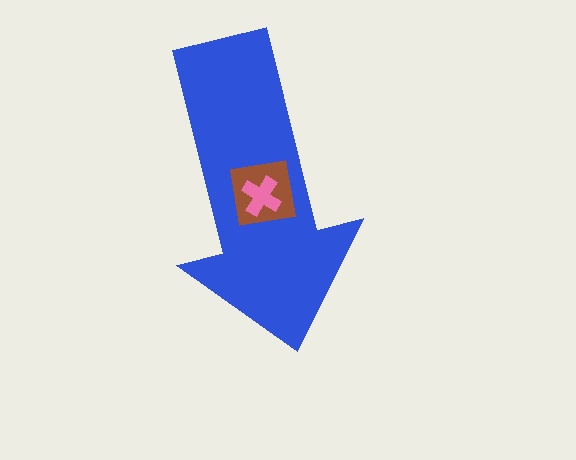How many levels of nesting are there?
3.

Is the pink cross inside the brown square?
Yes.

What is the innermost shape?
The pink cross.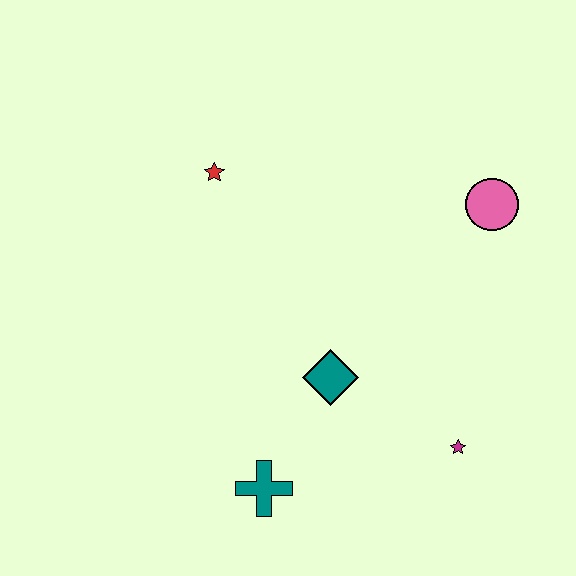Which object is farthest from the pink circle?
The teal cross is farthest from the pink circle.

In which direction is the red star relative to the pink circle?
The red star is to the left of the pink circle.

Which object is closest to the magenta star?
The teal diamond is closest to the magenta star.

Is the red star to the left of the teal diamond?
Yes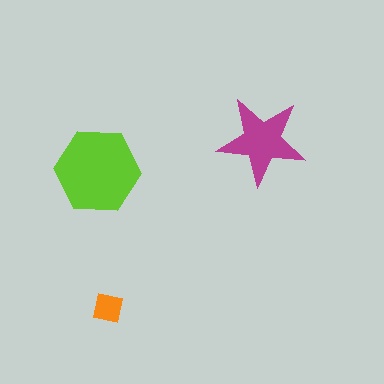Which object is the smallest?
The orange square.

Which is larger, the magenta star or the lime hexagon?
The lime hexagon.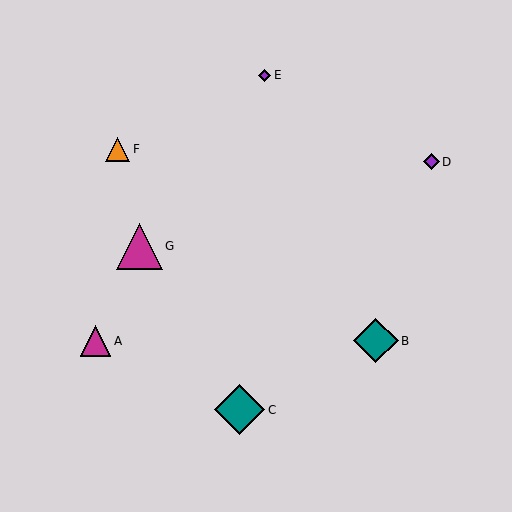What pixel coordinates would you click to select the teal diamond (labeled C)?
Click at (240, 410) to select the teal diamond C.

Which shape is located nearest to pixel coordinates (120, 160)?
The orange triangle (labeled F) at (117, 149) is nearest to that location.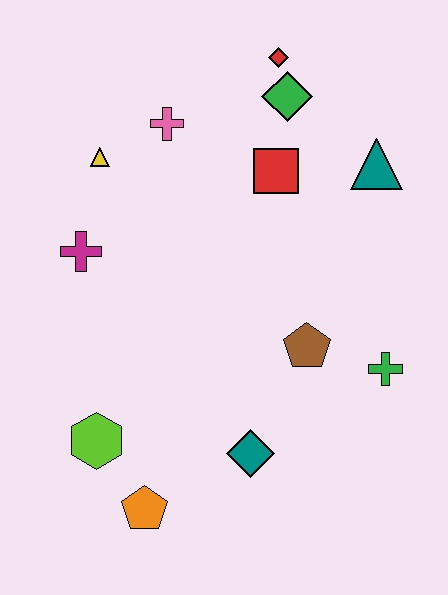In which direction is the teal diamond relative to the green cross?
The teal diamond is to the left of the green cross.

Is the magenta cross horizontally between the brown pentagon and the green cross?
No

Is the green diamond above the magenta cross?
Yes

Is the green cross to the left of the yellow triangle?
No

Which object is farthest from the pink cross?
The orange pentagon is farthest from the pink cross.